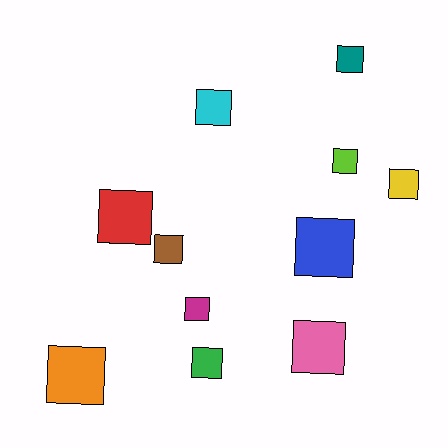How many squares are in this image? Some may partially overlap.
There are 11 squares.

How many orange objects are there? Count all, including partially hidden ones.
There is 1 orange object.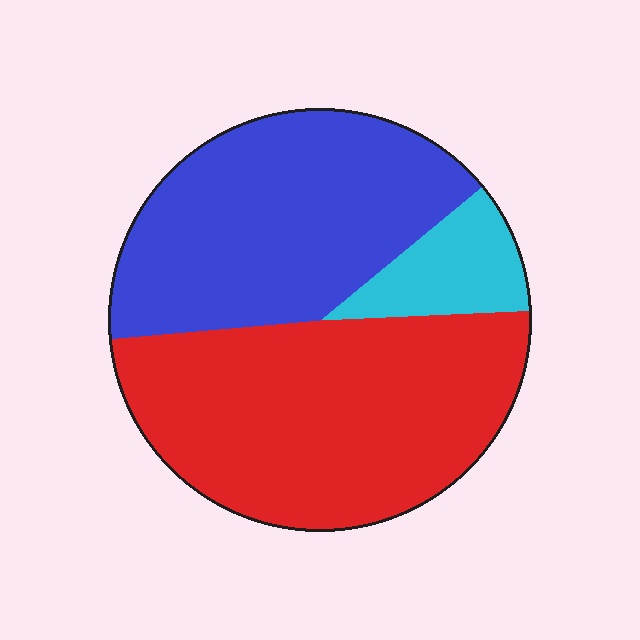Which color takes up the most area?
Red, at roughly 50%.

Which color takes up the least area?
Cyan, at roughly 10%.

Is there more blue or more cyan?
Blue.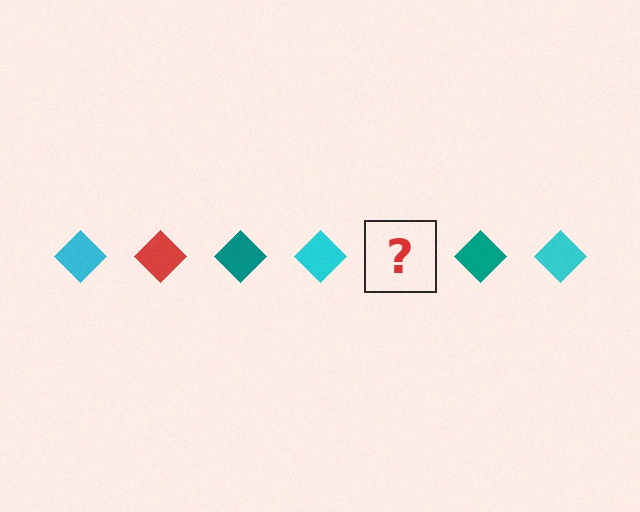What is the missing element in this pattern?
The missing element is a red diamond.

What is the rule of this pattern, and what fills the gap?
The rule is that the pattern cycles through cyan, red, teal diamonds. The gap should be filled with a red diamond.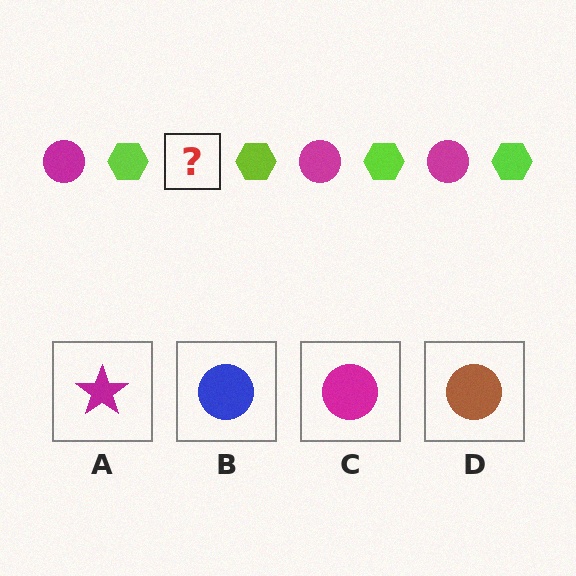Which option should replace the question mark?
Option C.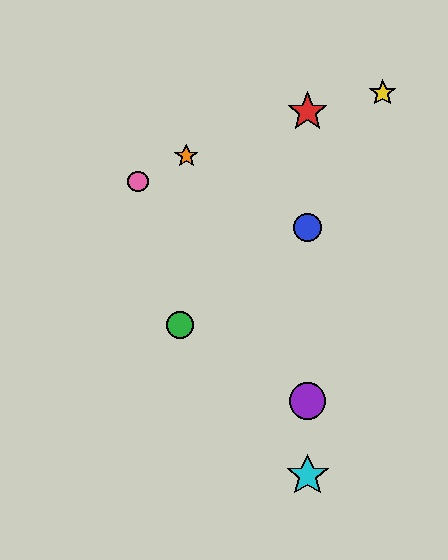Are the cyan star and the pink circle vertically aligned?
No, the cyan star is at x≈308 and the pink circle is at x≈138.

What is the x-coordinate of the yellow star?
The yellow star is at x≈383.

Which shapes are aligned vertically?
The red star, the blue circle, the purple circle, the cyan star are aligned vertically.